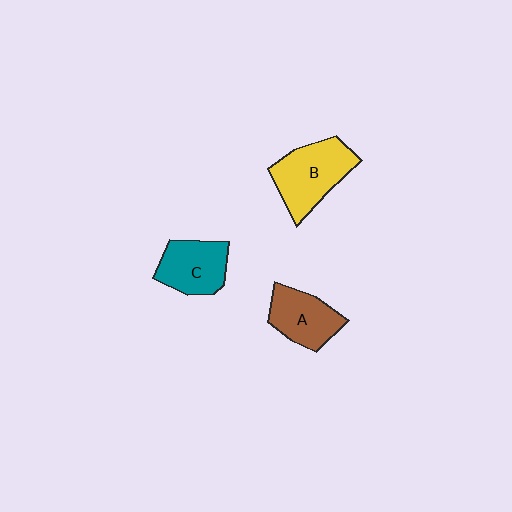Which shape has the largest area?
Shape B (yellow).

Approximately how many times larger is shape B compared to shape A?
Approximately 1.3 times.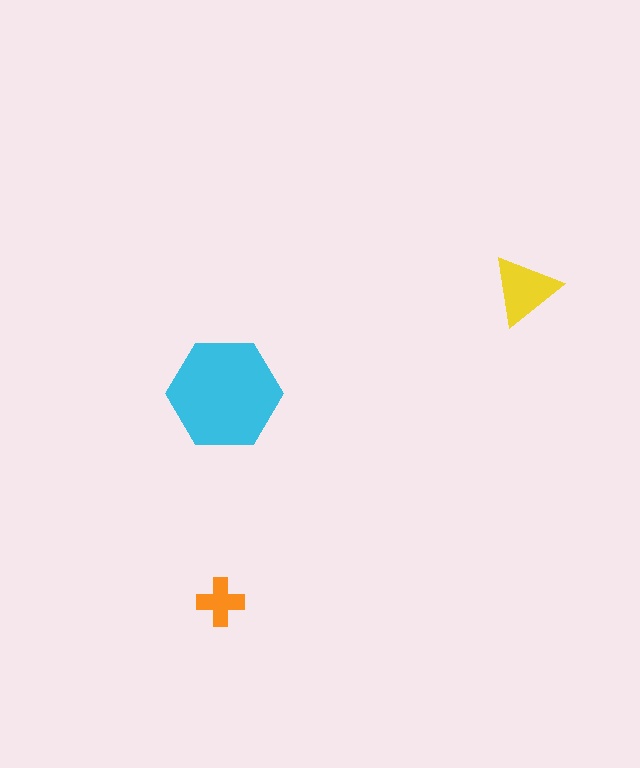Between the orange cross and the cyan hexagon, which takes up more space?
The cyan hexagon.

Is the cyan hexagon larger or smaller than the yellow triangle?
Larger.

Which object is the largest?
The cyan hexagon.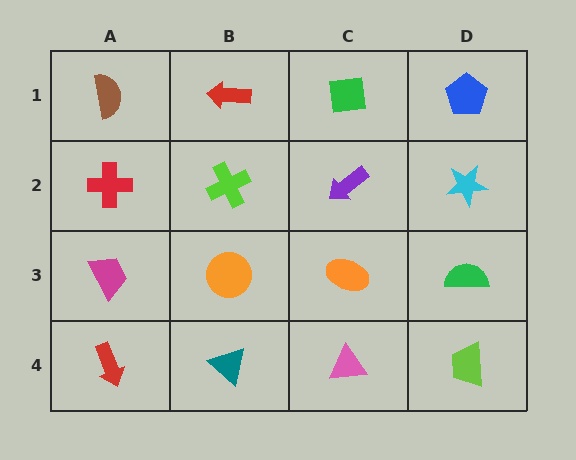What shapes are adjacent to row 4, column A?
A magenta trapezoid (row 3, column A), a teal triangle (row 4, column B).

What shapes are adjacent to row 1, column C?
A purple arrow (row 2, column C), a red arrow (row 1, column B), a blue pentagon (row 1, column D).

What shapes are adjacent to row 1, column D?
A cyan star (row 2, column D), a green square (row 1, column C).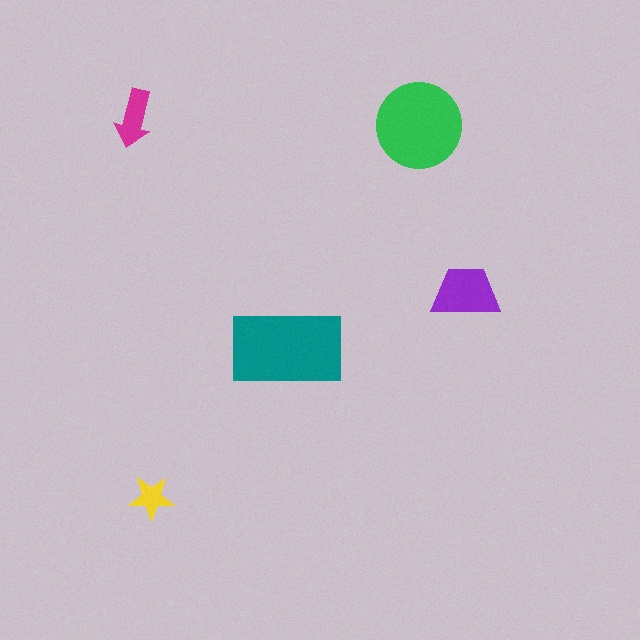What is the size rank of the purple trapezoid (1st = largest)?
3rd.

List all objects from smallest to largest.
The yellow star, the magenta arrow, the purple trapezoid, the green circle, the teal rectangle.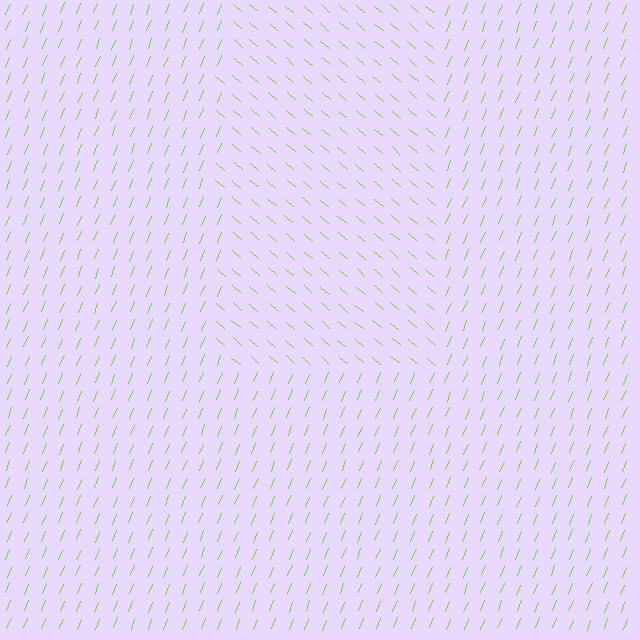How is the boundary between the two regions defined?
The boundary is defined purely by a change in line orientation (approximately 72 degrees difference). All lines are the same color and thickness.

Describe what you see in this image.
The image is filled with small lime line segments. A rectangle region in the image has lines oriented differently from the surrounding lines, creating a visible texture boundary.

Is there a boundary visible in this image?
Yes, there is a texture boundary formed by a change in line orientation.